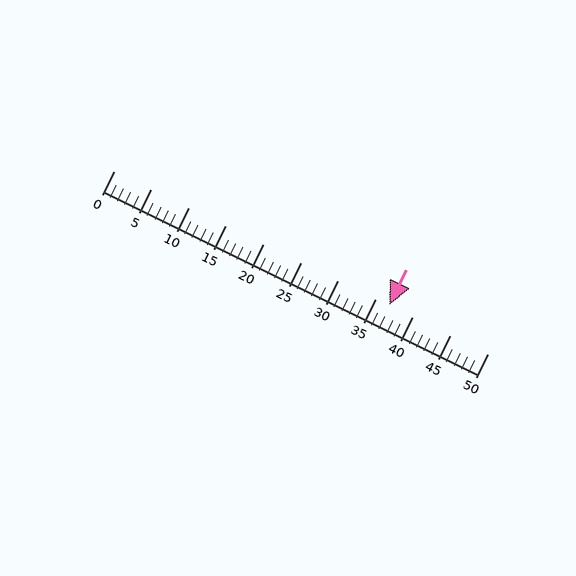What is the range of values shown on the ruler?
The ruler shows values from 0 to 50.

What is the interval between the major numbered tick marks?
The major tick marks are spaced 5 units apart.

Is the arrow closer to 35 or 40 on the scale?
The arrow is closer to 35.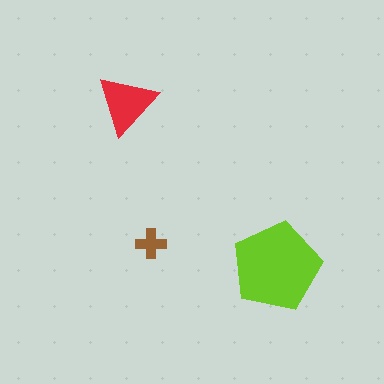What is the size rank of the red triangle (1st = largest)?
2nd.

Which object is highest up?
The red triangle is topmost.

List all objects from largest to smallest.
The lime pentagon, the red triangle, the brown cross.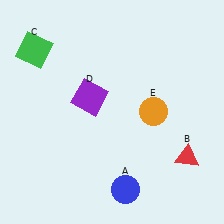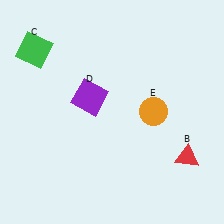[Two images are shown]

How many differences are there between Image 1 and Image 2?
There is 1 difference between the two images.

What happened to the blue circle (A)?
The blue circle (A) was removed in Image 2. It was in the bottom-right area of Image 1.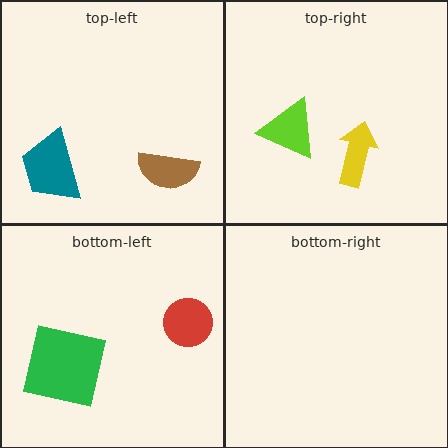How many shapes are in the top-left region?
2.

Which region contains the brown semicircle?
The top-left region.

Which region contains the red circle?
The bottom-left region.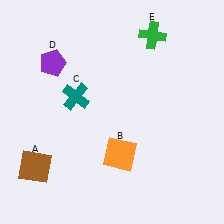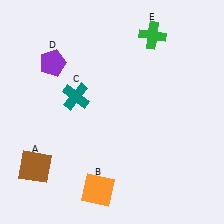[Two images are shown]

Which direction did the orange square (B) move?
The orange square (B) moved down.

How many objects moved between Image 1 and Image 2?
1 object moved between the two images.